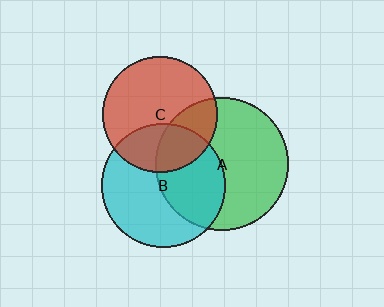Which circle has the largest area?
Circle A (green).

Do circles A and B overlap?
Yes.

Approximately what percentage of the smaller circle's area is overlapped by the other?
Approximately 45%.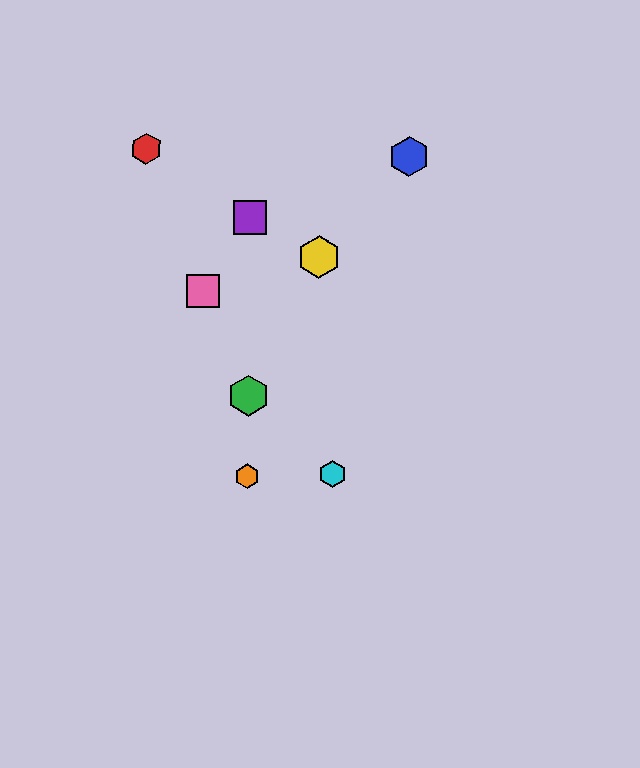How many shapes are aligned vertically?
3 shapes (the green hexagon, the purple square, the orange hexagon) are aligned vertically.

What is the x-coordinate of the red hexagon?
The red hexagon is at x≈146.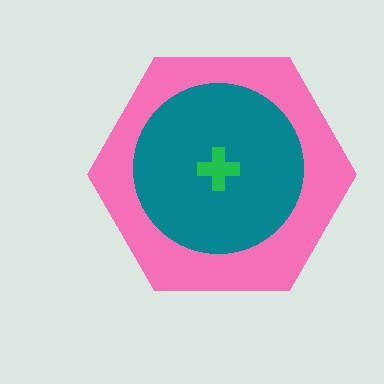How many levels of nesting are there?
3.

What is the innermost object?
The green cross.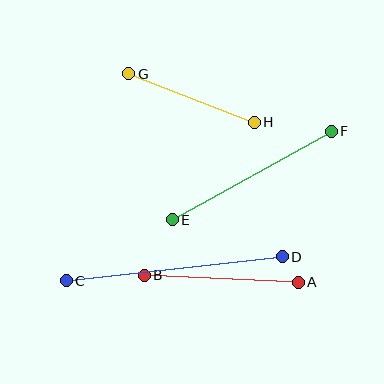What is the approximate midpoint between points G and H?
The midpoint is at approximately (192, 98) pixels.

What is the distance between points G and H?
The distance is approximately 135 pixels.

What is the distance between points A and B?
The distance is approximately 154 pixels.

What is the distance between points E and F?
The distance is approximately 182 pixels.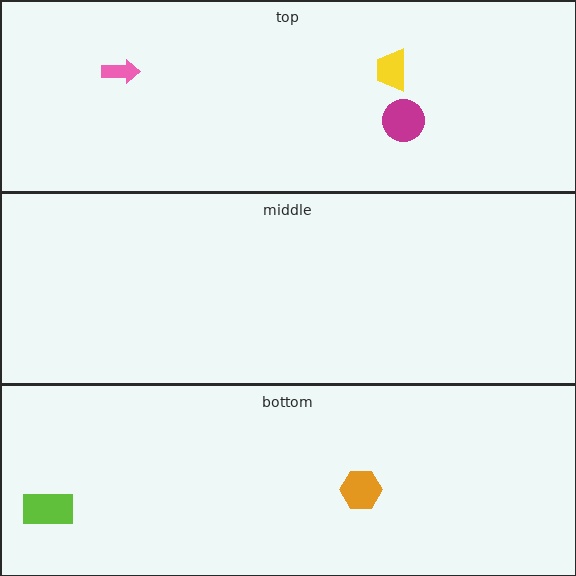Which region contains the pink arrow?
The top region.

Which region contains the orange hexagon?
The bottom region.